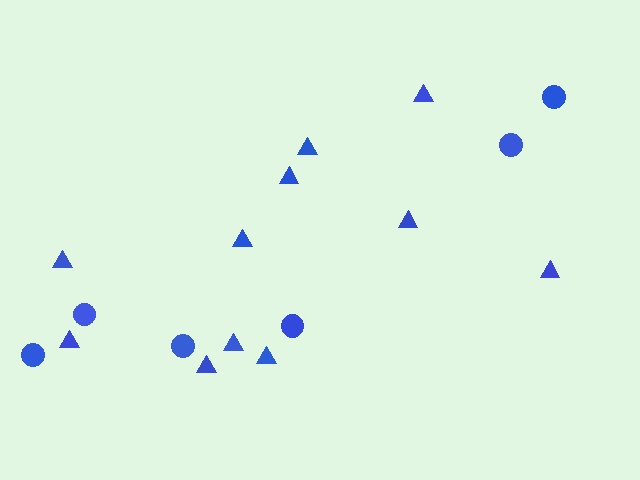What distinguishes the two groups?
There are 2 groups: one group of circles (6) and one group of triangles (11).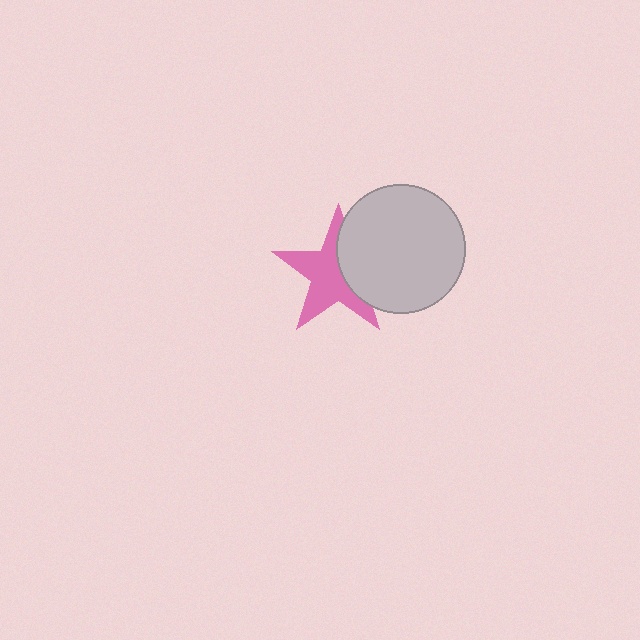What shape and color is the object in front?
The object in front is a light gray circle.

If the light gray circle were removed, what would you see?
You would see the complete pink star.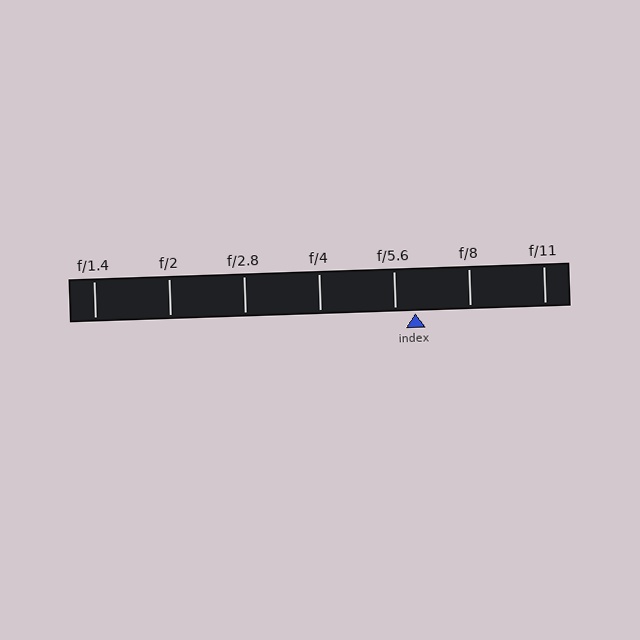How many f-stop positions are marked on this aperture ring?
There are 7 f-stop positions marked.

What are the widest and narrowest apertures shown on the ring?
The widest aperture shown is f/1.4 and the narrowest is f/11.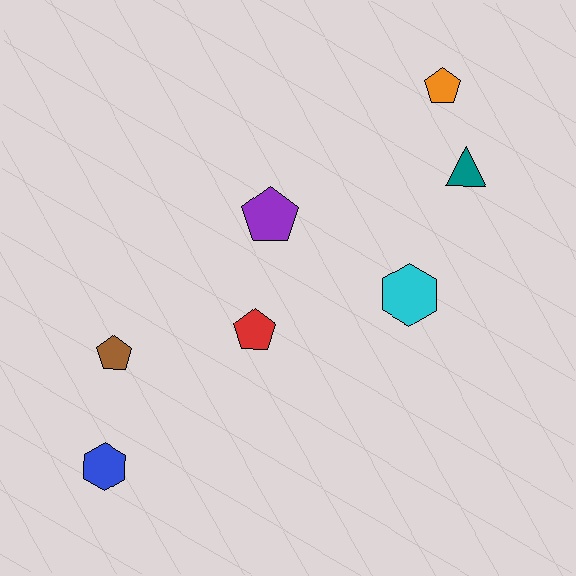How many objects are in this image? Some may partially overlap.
There are 7 objects.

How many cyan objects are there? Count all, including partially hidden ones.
There is 1 cyan object.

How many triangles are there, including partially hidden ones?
There is 1 triangle.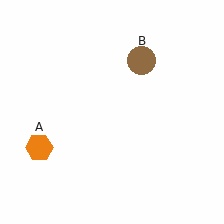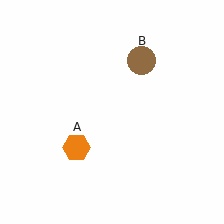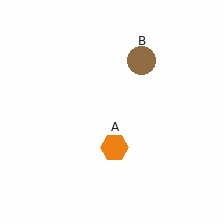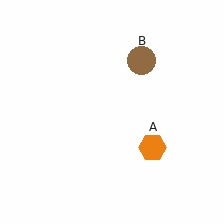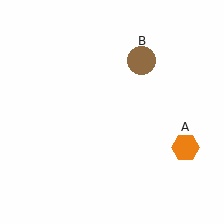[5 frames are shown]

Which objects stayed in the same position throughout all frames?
Brown circle (object B) remained stationary.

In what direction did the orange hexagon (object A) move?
The orange hexagon (object A) moved right.